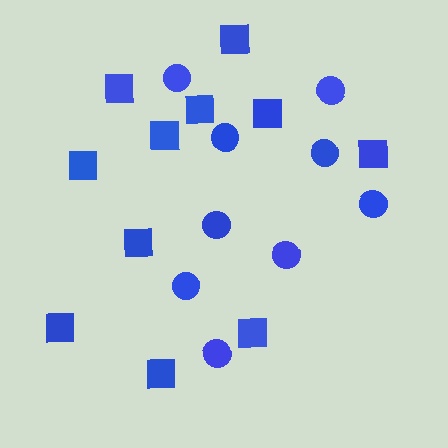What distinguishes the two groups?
There are 2 groups: one group of circles (9) and one group of squares (11).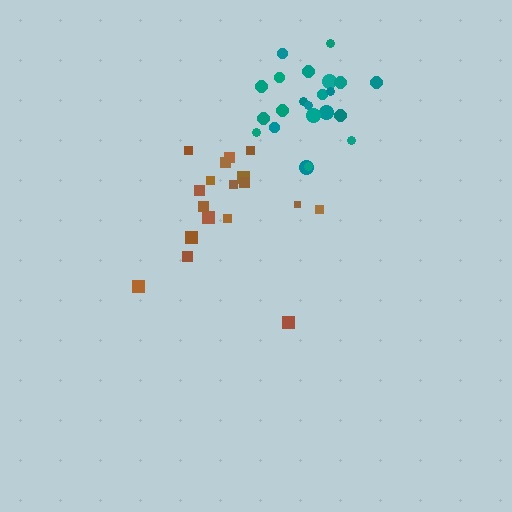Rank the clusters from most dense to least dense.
teal, brown.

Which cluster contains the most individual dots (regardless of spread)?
Teal (22).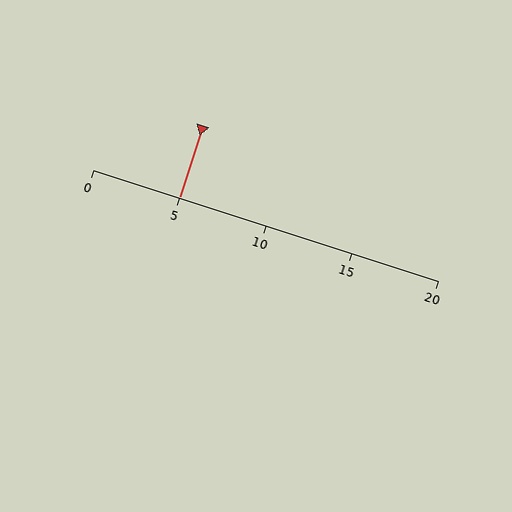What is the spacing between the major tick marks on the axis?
The major ticks are spaced 5 apart.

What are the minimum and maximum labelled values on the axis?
The axis runs from 0 to 20.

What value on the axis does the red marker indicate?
The marker indicates approximately 5.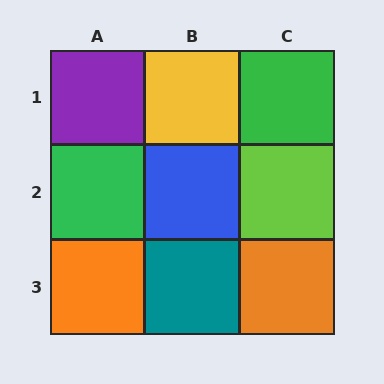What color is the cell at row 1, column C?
Green.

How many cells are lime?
1 cell is lime.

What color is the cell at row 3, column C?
Orange.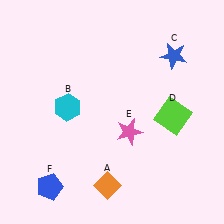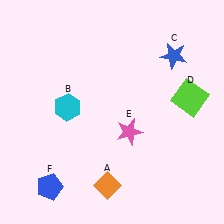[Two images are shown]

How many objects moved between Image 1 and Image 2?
1 object moved between the two images.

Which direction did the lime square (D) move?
The lime square (D) moved up.